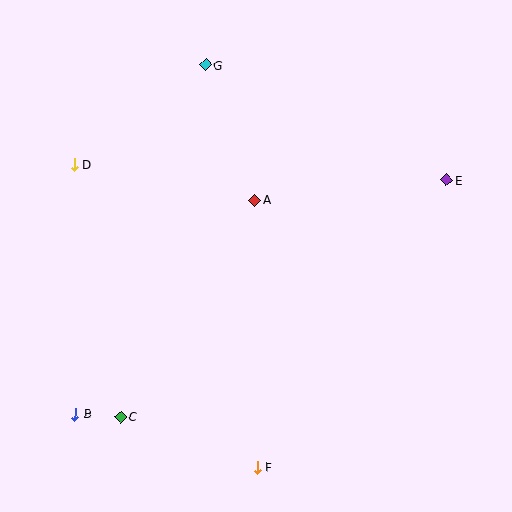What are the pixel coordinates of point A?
Point A is at (255, 200).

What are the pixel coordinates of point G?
Point G is at (206, 65).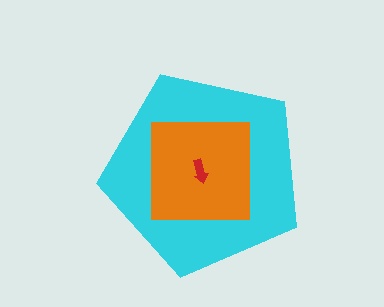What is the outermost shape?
The cyan pentagon.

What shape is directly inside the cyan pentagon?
The orange square.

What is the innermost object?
The red arrow.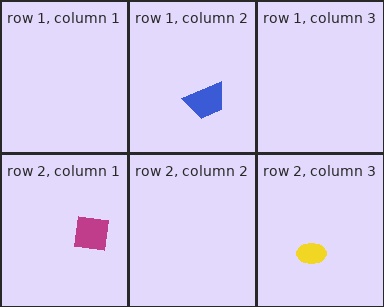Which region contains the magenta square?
The row 2, column 1 region.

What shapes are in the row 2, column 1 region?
The magenta square.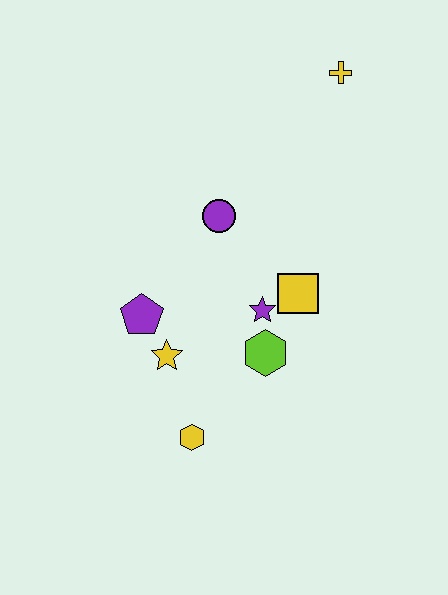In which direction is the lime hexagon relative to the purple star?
The lime hexagon is below the purple star.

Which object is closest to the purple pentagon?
The yellow star is closest to the purple pentagon.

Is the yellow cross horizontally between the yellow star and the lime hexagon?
No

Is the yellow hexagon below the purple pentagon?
Yes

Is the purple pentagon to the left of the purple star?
Yes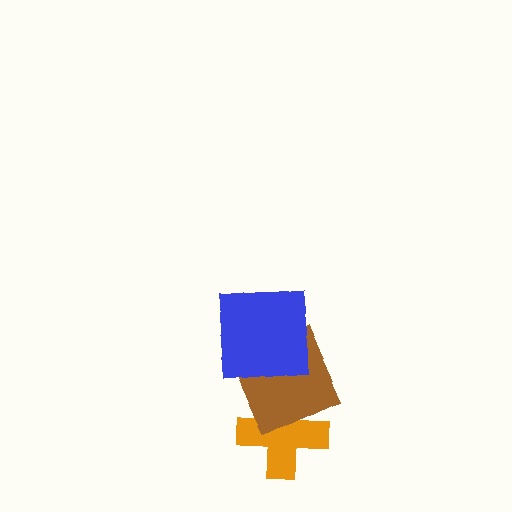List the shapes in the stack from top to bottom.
From top to bottom: the blue square, the brown square, the orange cross.